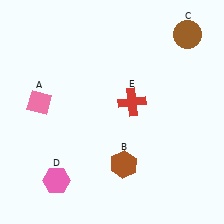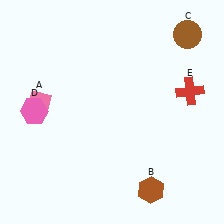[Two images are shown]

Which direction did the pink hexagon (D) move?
The pink hexagon (D) moved up.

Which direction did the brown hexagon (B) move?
The brown hexagon (B) moved right.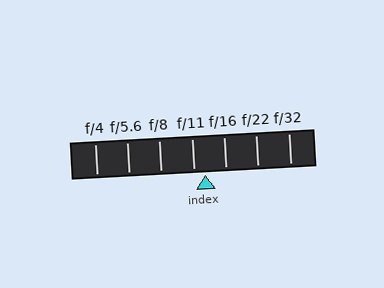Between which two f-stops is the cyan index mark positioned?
The index mark is between f/11 and f/16.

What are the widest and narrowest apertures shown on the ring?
The widest aperture shown is f/4 and the narrowest is f/32.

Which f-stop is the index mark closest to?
The index mark is closest to f/11.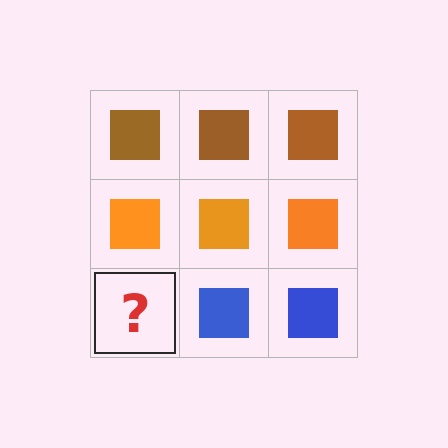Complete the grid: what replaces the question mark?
The question mark should be replaced with a blue square.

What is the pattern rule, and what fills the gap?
The rule is that each row has a consistent color. The gap should be filled with a blue square.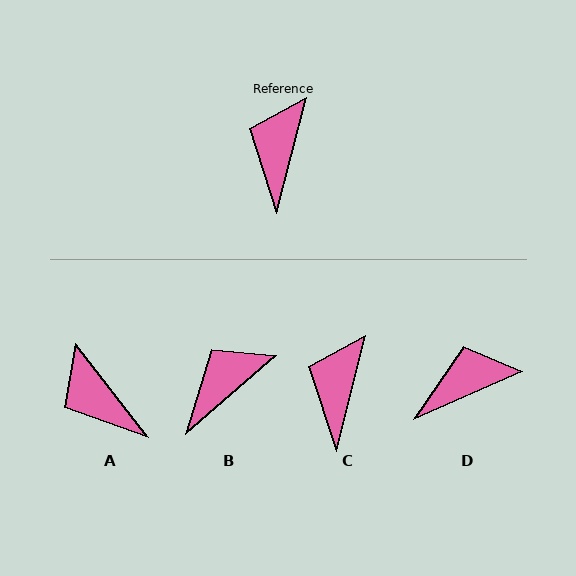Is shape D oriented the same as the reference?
No, it is off by about 52 degrees.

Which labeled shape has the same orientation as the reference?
C.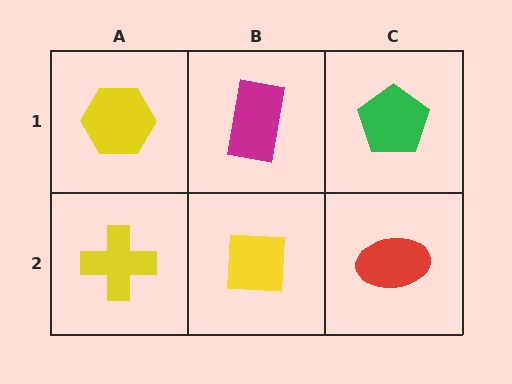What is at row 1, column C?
A green pentagon.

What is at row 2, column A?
A yellow cross.